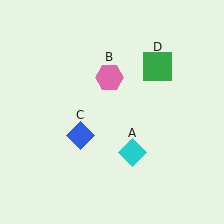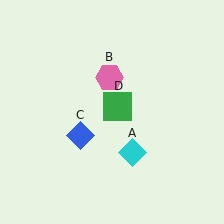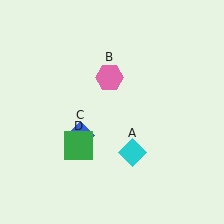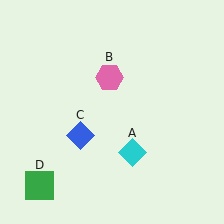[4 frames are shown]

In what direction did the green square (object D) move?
The green square (object D) moved down and to the left.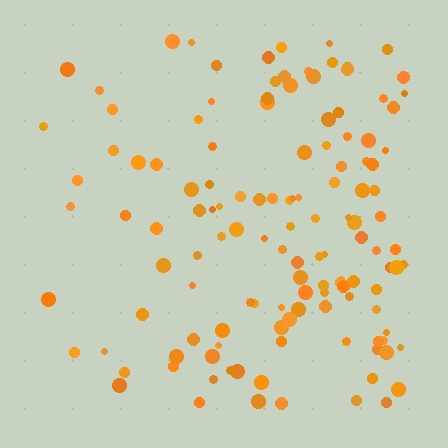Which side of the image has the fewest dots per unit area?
The left.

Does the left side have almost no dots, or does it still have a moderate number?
Still a moderate number, just noticeably fewer than the right.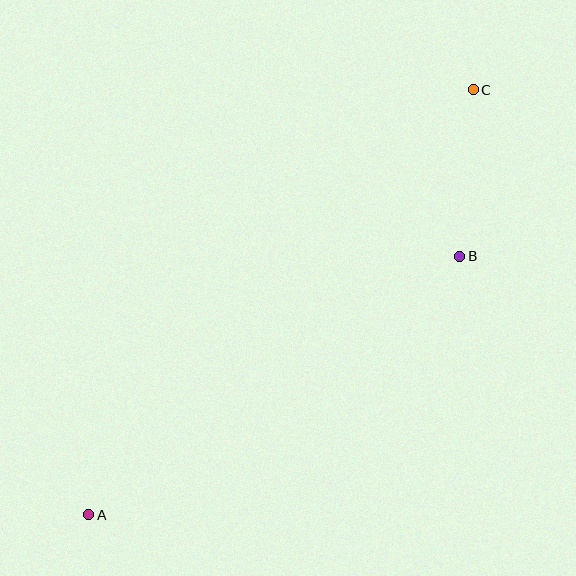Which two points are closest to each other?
Points B and C are closest to each other.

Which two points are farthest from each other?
Points A and C are farthest from each other.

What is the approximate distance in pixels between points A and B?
The distance between A and B is approximately 452 pixels.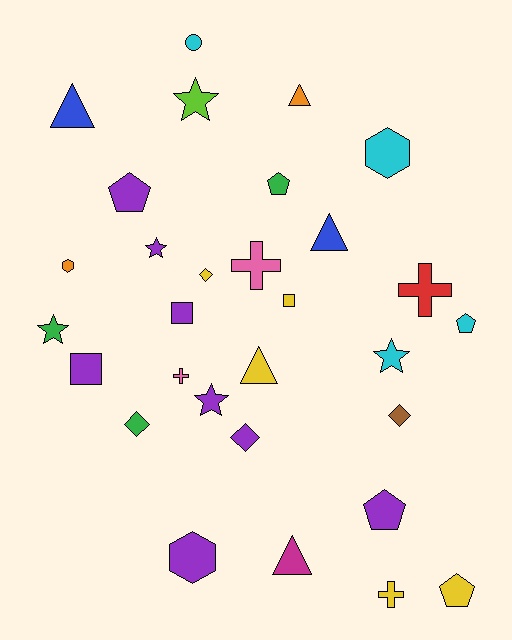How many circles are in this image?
There is 1 circle.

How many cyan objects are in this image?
There are 4 cyan objects.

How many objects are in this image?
There are 30 objects.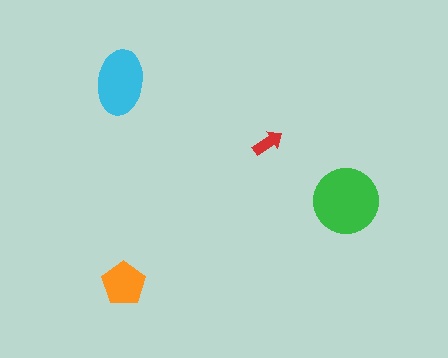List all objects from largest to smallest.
The green circle, the cyan ellipse, the orange pentagon, the red arrow.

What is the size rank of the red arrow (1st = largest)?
4th.